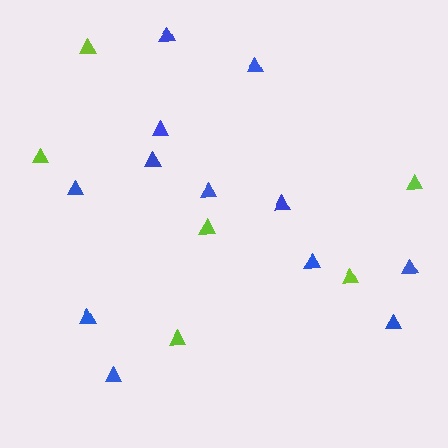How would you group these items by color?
There are 2 groups: one group of lime triangles (6) and one group of blue triangles (12).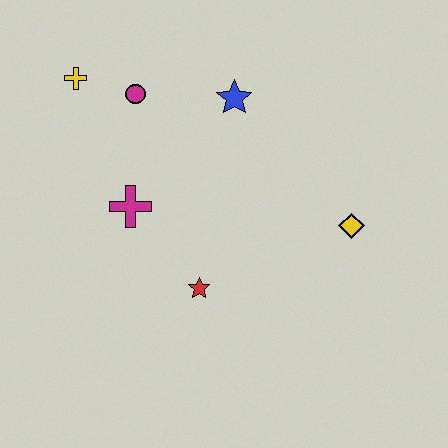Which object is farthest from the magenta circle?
The yellow diamond is farthest from the magenta circle.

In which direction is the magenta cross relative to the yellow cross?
The magenta cross is below the yellow cross.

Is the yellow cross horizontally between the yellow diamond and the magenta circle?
No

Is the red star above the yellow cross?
No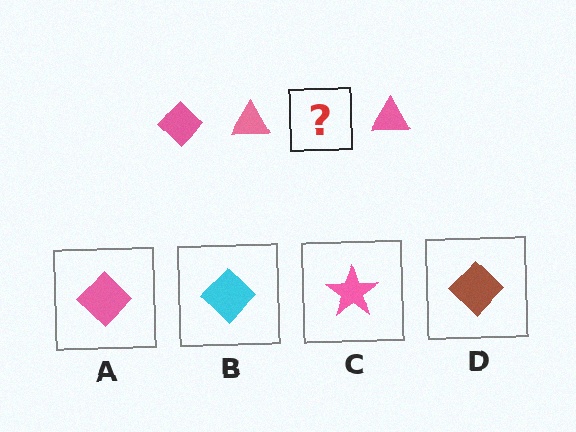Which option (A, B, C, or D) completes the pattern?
A.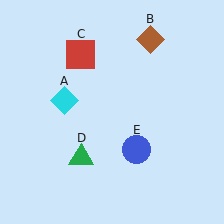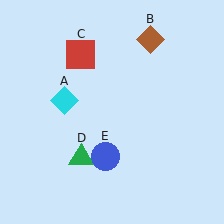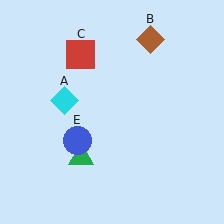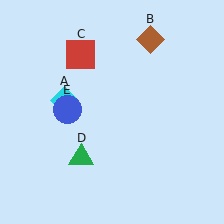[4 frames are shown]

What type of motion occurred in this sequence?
The blue circle (object E) rotated clockwise around the center of the scene.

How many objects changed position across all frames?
1 object changed position: blue circle (object E).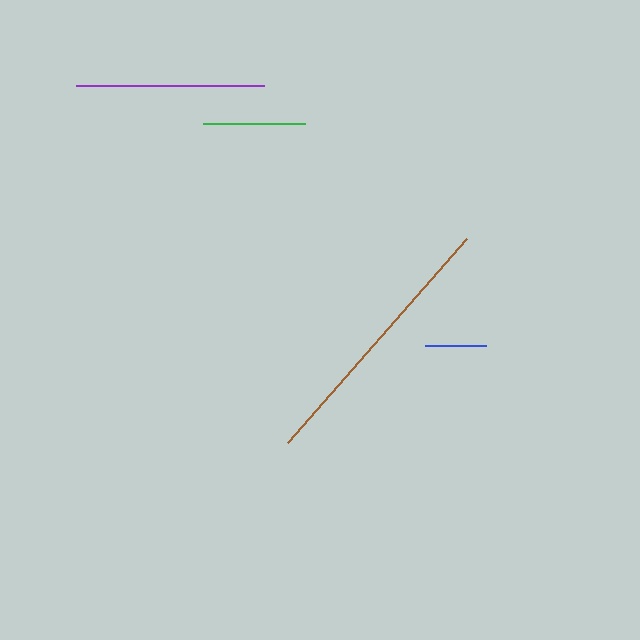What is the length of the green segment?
The green segment is approximately 103 pixels long.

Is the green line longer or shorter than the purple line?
The purple line is longer than the green line.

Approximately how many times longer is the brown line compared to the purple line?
The brown line is approximately 1.4 times the length of the purple line.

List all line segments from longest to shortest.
From longest to shortest: brown, purple, green, blue.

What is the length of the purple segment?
The purple segment is approximately 188 pixels long.